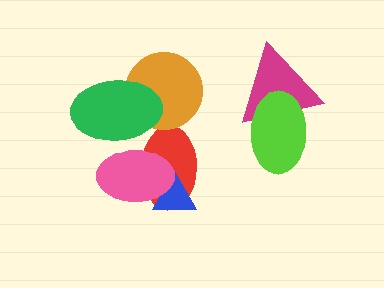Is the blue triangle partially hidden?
Yes, it is partially covered by another shape.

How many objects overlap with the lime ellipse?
1 object overlaps with the lime ellipse.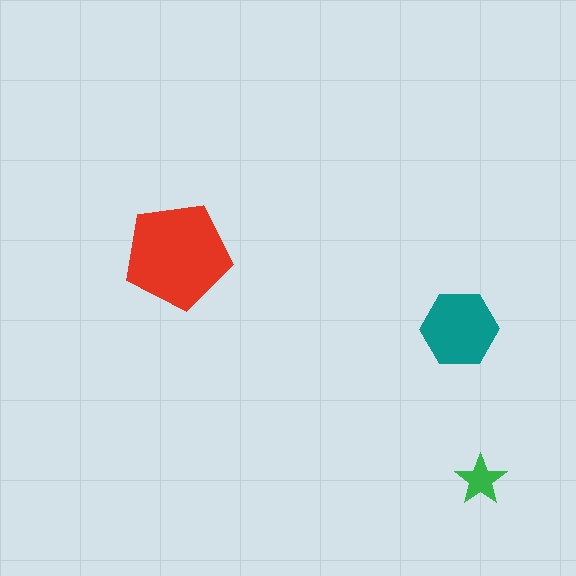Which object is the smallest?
The green star.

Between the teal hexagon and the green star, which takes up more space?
The teal hexagon.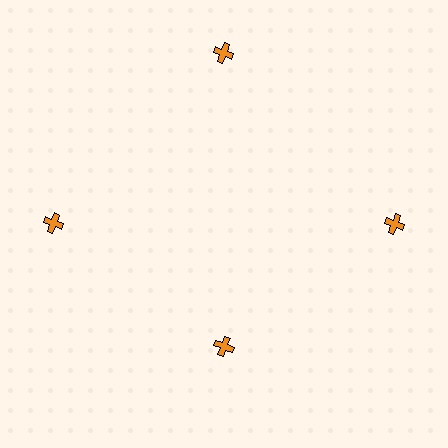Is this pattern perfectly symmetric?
No. The 4 orange crosses are arranged in a ring, but one element near the 6 o'clock position is pulled inward toward the center, breaking the 4-fold rotational symmetry.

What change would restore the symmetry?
The symmetry would be restored by moving it outward, back onto the ring so that all 4 crosses sit at equal angles and equal distance from the center.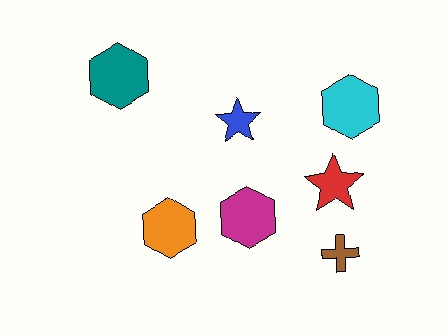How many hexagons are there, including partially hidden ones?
There are 4 hexagons.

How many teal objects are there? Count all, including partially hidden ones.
There is 1 teal object.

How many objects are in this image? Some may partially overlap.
There are 7 objects.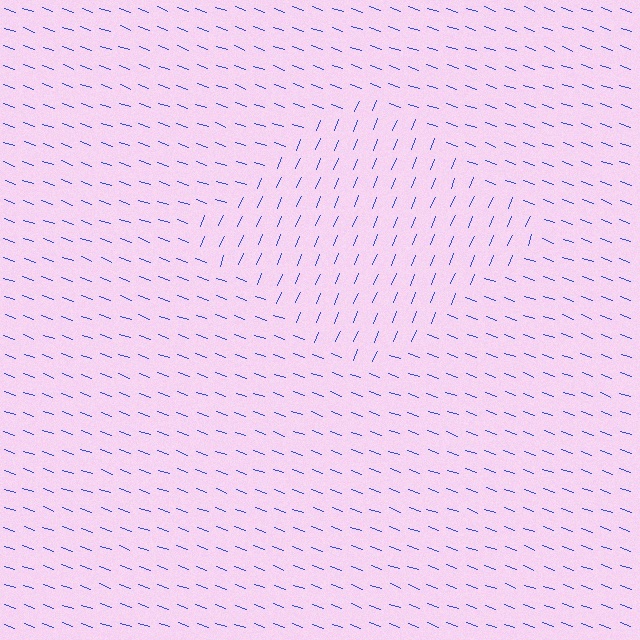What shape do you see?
I see a diamond.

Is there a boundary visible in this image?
Yes, there is a texture boundary formed by a change in line orientation.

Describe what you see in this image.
The image is filled with small blue line segments. A diamond region in the image has lines oriented differently from the surrounding lines, creating a visible texture boundary.